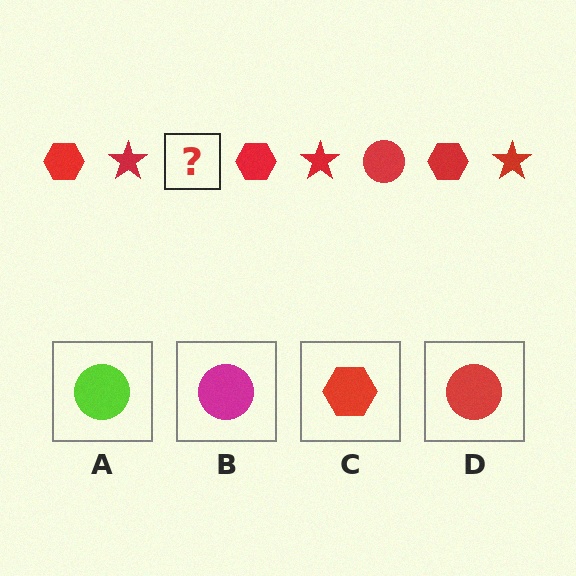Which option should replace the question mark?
Option D.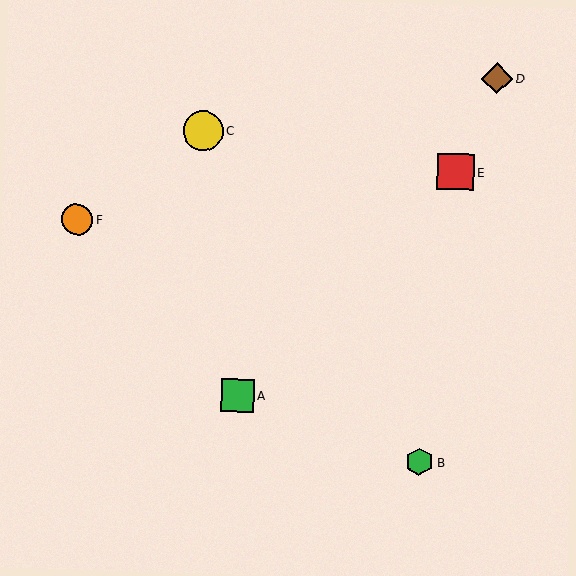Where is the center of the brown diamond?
The center of the brown diamond is at (497, 79).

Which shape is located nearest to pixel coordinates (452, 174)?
The red square (labeled E) at (456, 172) is nearest to that location.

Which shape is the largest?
The yellow circle (labeled C) is the largest.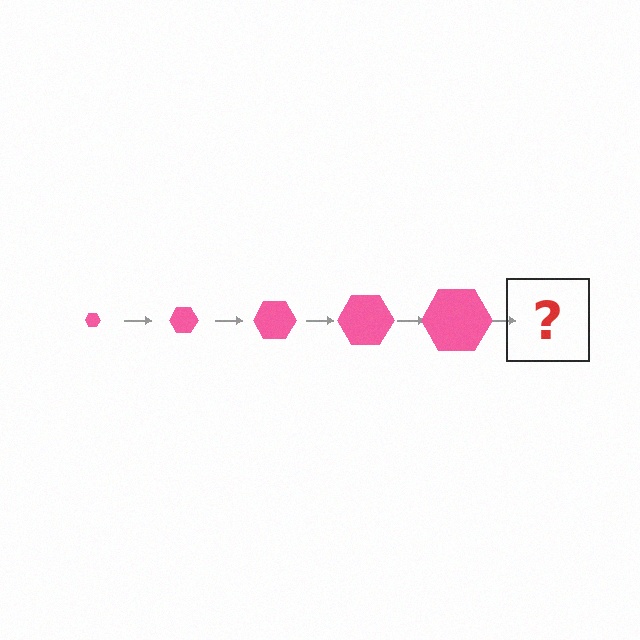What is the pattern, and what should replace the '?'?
The pattern is that the hexagon gets progressively larger each step. The '?' should be a pink hexagon, larger than the previous one.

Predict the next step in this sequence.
The next step is a pink hexagon, larger than the previous one.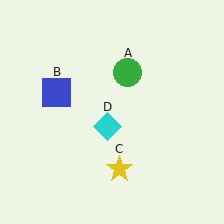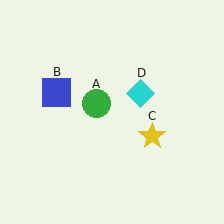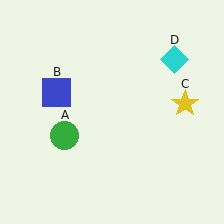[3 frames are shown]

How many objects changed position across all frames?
3 objects changed position: green circle (object A), yellow star (object C), cyan diamond (object D).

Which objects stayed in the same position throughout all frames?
Blue square (object B) remained stationary.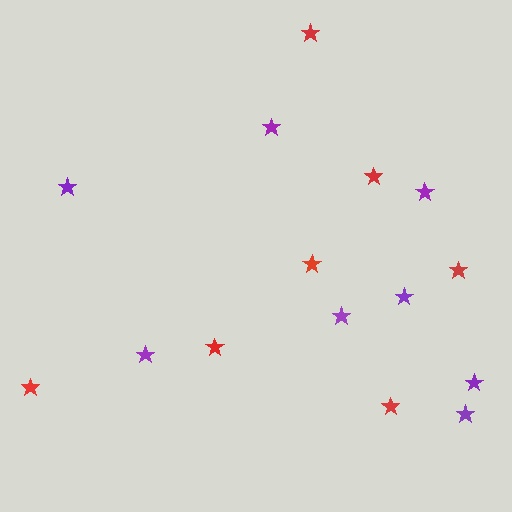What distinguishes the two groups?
There are 2 groups: one group of red stars (7) and one group of purple stars (8).